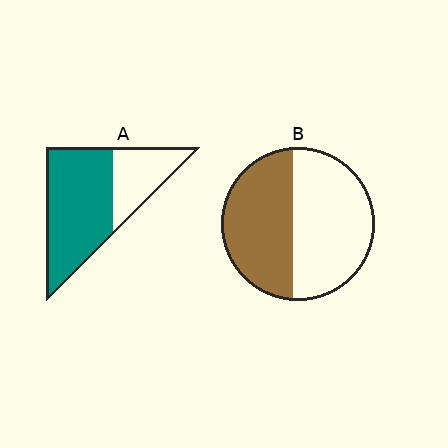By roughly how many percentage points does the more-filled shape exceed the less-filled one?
By roughly 20 percentage points (A over B).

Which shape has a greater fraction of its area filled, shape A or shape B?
Shape A.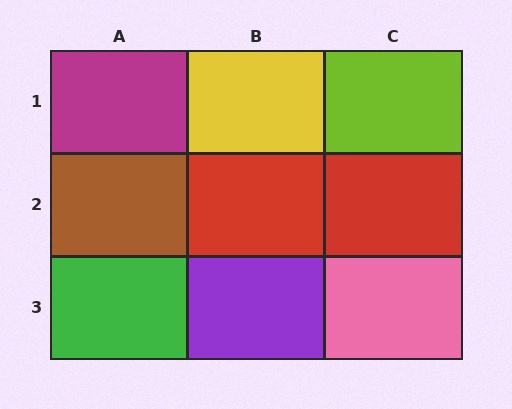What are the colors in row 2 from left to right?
Brown, red, red.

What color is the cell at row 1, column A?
Magenta.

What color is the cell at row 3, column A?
Green.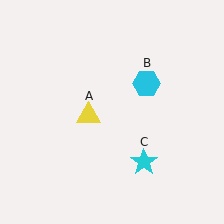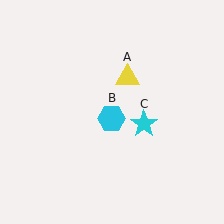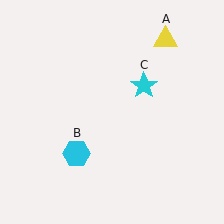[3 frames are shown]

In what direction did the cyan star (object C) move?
The cyan star (object C) moved up.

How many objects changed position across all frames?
3 objects changed position: yellow triangle (object A), cyan hexagon (object B), cyan star (object C).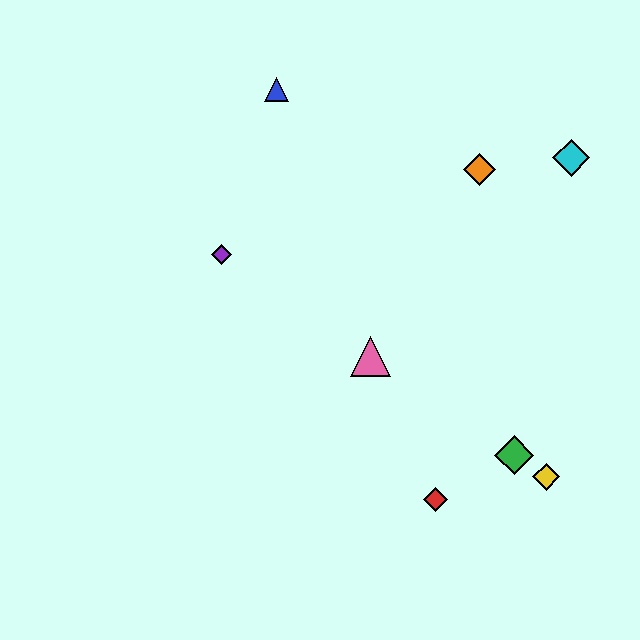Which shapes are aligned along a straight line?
The green diamond, the yellow diamond, the purple diamond, the pink triangle are aligned along a straight line.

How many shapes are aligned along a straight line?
4 shapes (the green diamond, the yellow diamond, the purple diamond, the pink triangle) are aligned along a straight line.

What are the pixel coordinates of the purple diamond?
The purple diamond is at (221, 255).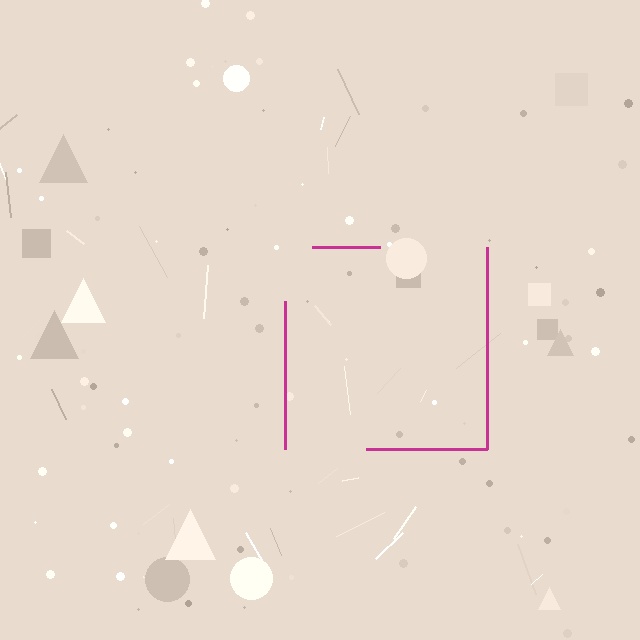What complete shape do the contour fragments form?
The contour fragments form a square.